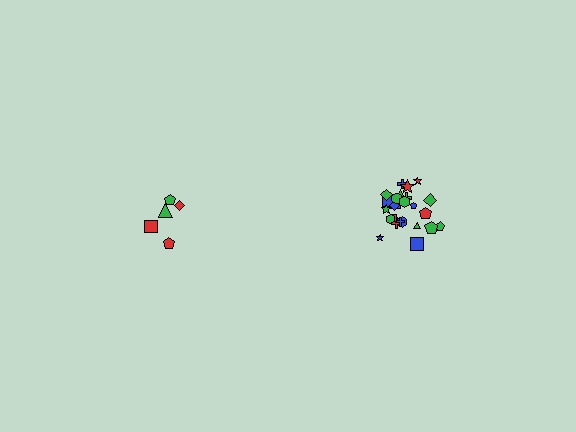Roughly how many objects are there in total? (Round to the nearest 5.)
Roughly 30 objects in total.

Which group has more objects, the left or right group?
The right group.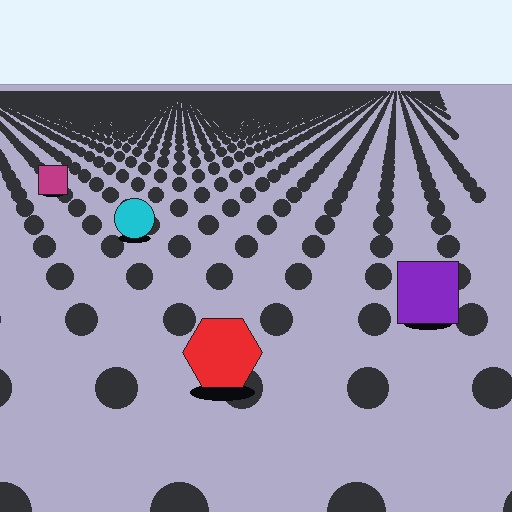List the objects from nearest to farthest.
From nearest to farthest: the red hexagon, the purple square, the cyan circle, the magenta square.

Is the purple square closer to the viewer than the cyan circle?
Yes. The purple square is closer — you can tell from the texture gradient: the ground texture is coarser near it.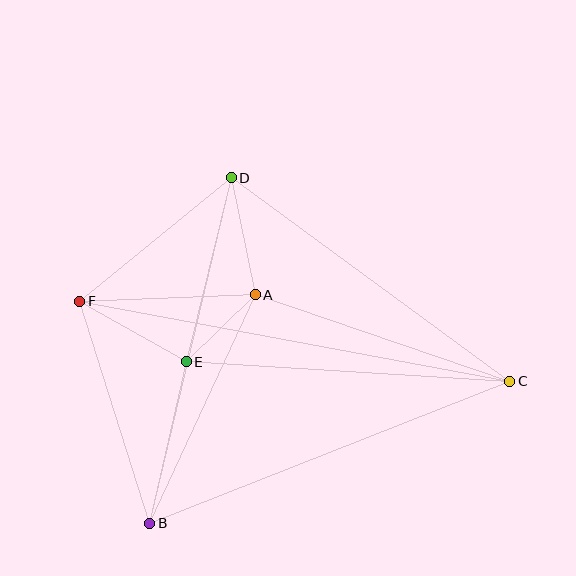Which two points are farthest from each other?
Points C and F are farthest from each other.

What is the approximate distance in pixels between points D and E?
The distance between D and E is approximately 190 pixels.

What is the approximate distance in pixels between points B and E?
The distance between B and E is approximately 165 pixels.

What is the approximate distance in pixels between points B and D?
The distance between B and D is approximately 355 pixels.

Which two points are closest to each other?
Points A and E are closest to each other.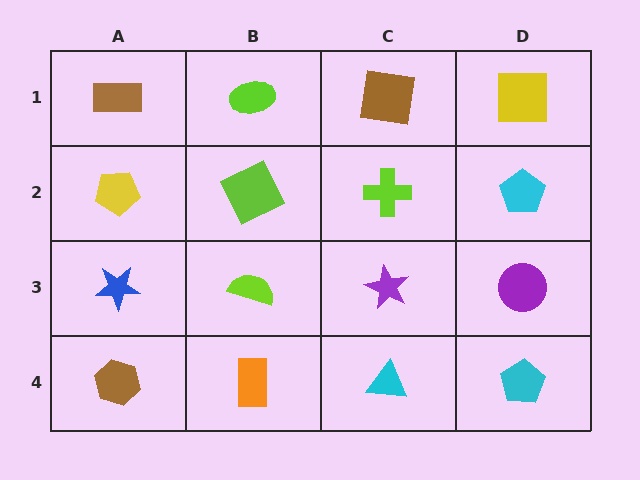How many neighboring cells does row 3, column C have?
4.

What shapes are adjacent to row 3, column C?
A lime cross (row 2, column C), a cyan triangle (row 4, column C), a lime semicircle (row 3, column B), a purple circle (row 3, column D).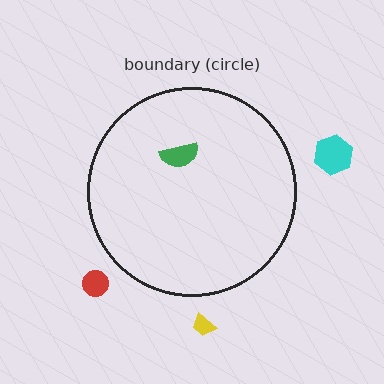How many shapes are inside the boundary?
1 inside, 3 outside.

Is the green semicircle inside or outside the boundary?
Inside.